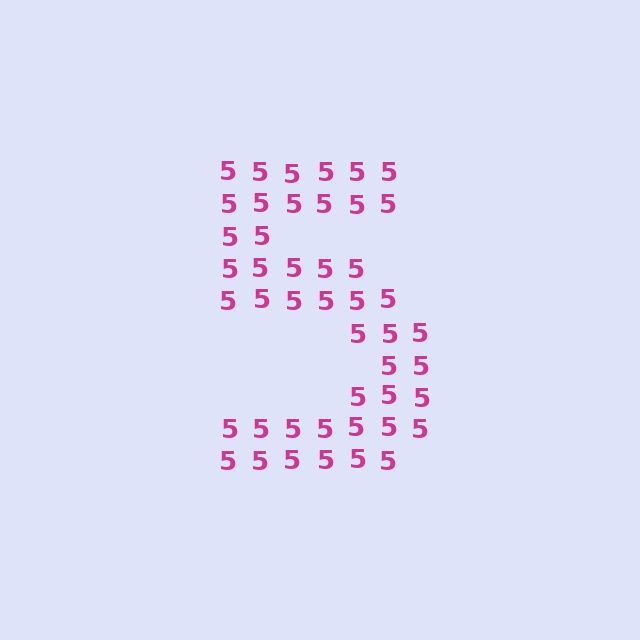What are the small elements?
The small elements are digit 5's.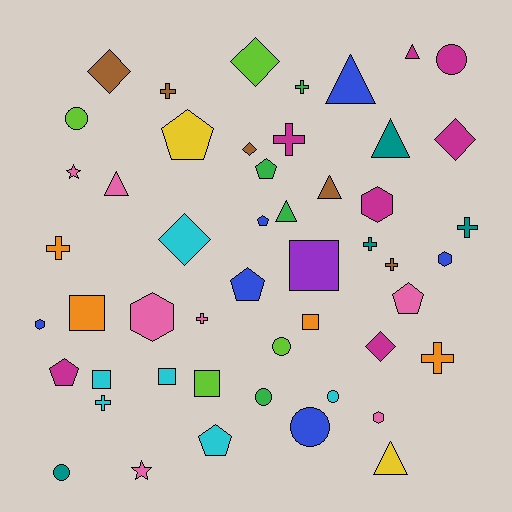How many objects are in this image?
There are 50 objects.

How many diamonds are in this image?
There are 6 diamonds.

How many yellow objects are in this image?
There are 2 yellow objects.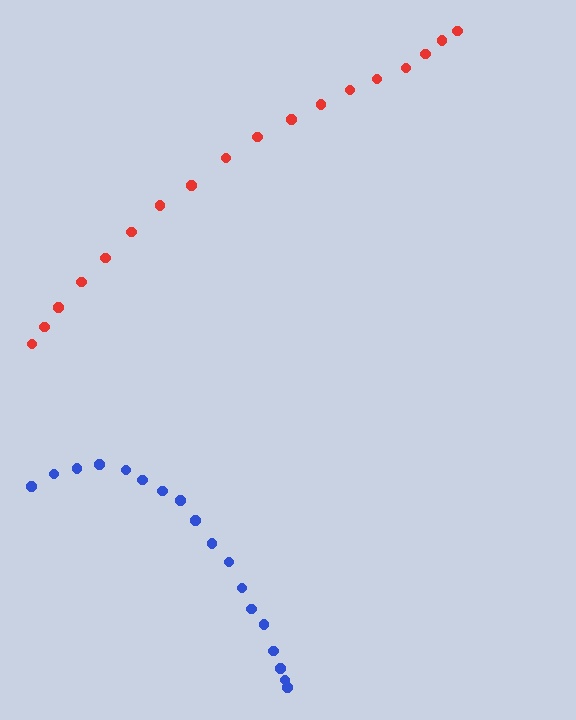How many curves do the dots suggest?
There are 2 distinct paths.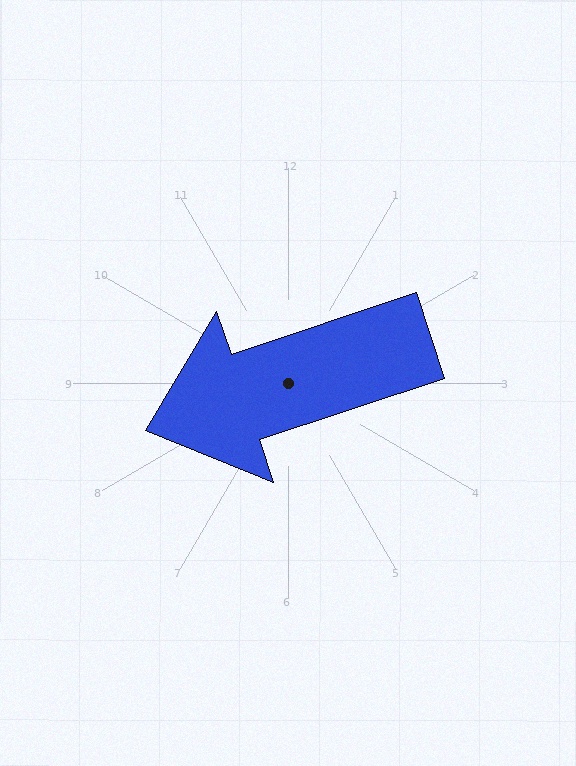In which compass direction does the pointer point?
West.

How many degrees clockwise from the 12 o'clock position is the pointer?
Approximately 252 degrees.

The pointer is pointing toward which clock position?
Roughly 8 o'clock.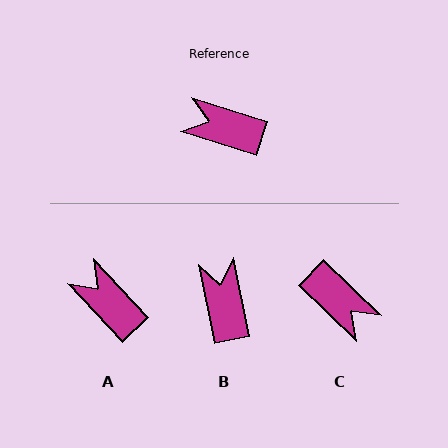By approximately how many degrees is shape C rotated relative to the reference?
Approximately 153 degrees counter-clockwise.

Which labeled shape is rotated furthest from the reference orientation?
C, about 153 degrees away.